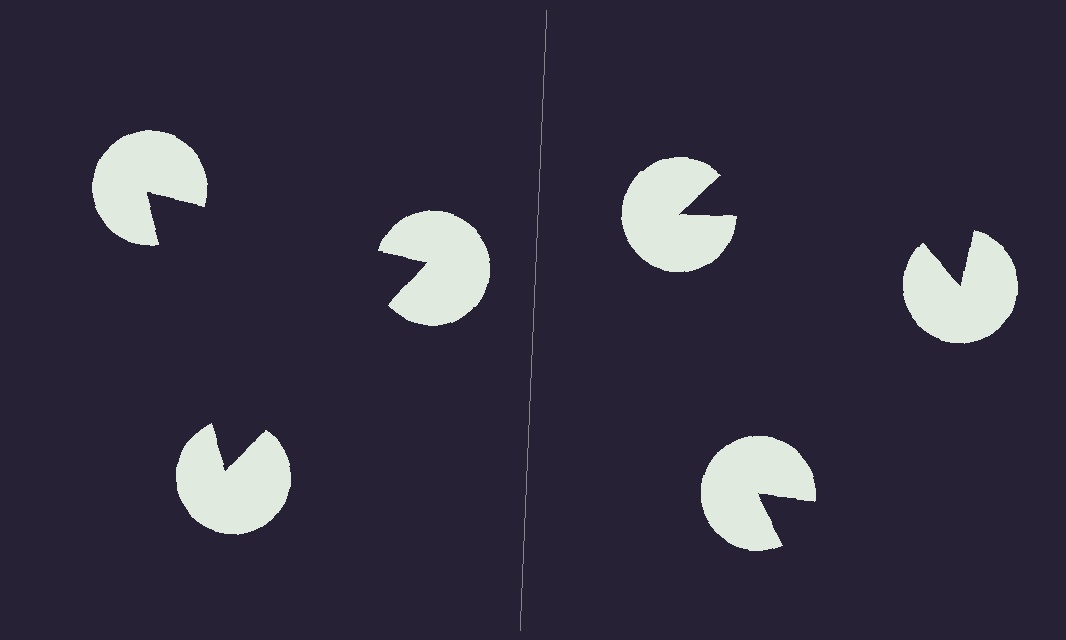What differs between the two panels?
The pac-man discs are positioned identically on both sides; only the wedge orientations differ. On the left they align to a triangle; on the right they are misaligned.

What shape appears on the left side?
An illusory triangle.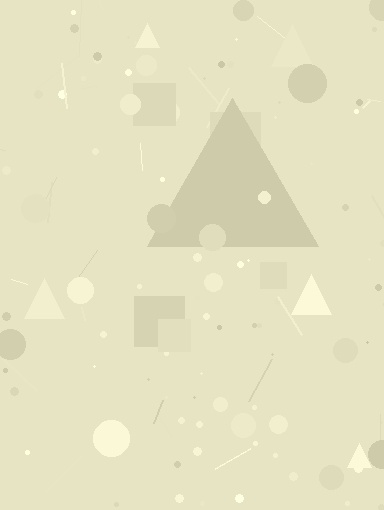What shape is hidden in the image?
A triangle is hidden in the image.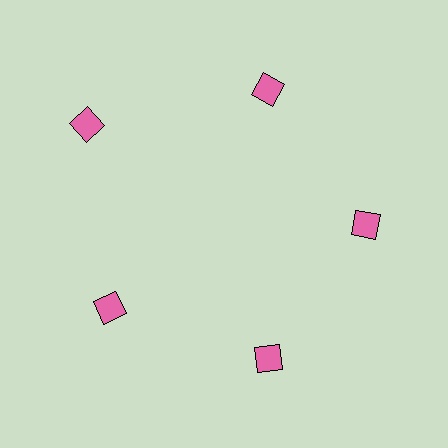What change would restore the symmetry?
The symmetry would be restored by moving it inward, back onto the ring so that all 5 squares sit at equal angles and equal distance from the center.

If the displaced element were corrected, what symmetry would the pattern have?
It would have 5-fold rotational symmetry — the pattern would map onto itself every 72 degrees.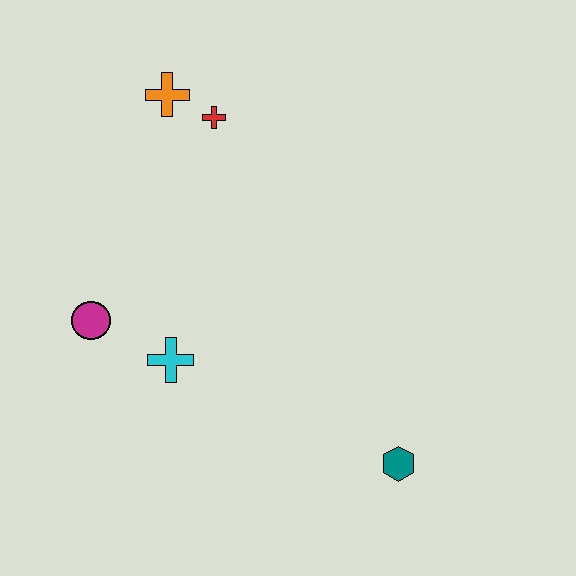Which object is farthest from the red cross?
The teal hexagon is farthest from the red cross.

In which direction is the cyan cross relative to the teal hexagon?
The cyan cross is to the left of the teal hexagon.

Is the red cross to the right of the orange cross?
Yes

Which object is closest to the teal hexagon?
The cyan cross is closest to the teal hexagon.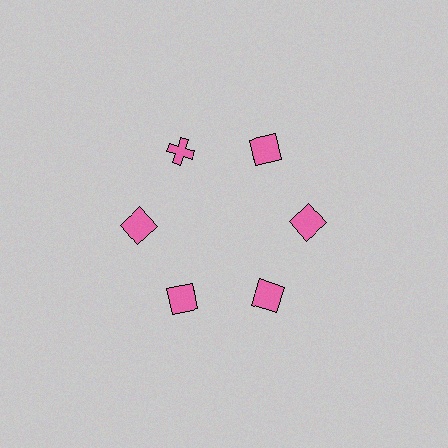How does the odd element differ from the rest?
It has a different shape: cross instead of square.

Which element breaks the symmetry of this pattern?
The pink cross at roughly the 11 o'clock position breaks the symmetry. All other shapes are pink squares.